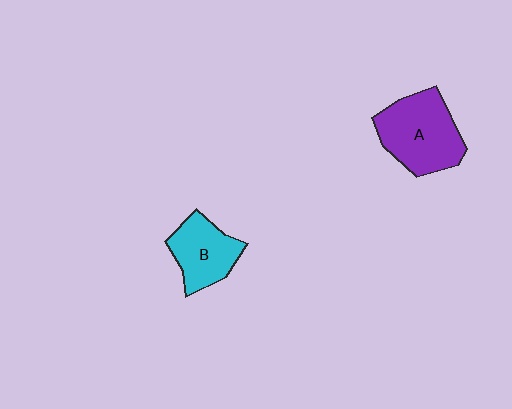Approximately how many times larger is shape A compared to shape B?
Approximately 1.4 times.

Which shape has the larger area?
Shape A (purple).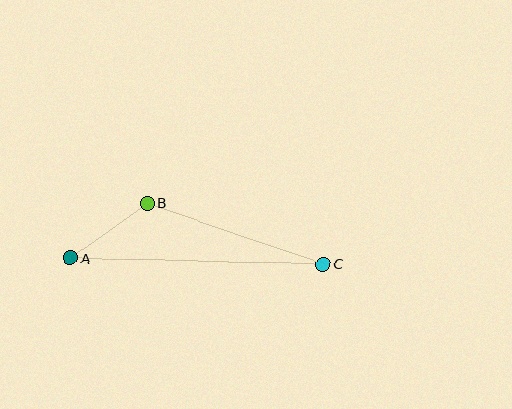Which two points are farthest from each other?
Points A and C are farthest from each other.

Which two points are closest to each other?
Points A and B are closest to each other.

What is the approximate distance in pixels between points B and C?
The distance between B and C is approximately 186 pixels.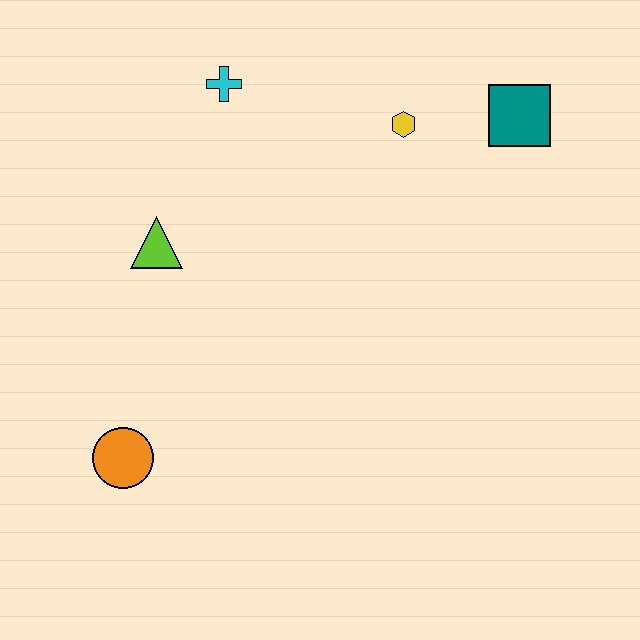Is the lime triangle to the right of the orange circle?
Yes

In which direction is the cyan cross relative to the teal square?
The cyan cross is to the left of the teal square.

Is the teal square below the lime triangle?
No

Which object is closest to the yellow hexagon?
The teal square is closest to the yellow hexagon.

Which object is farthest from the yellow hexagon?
The orange circle is farthest from the yellow hexagon.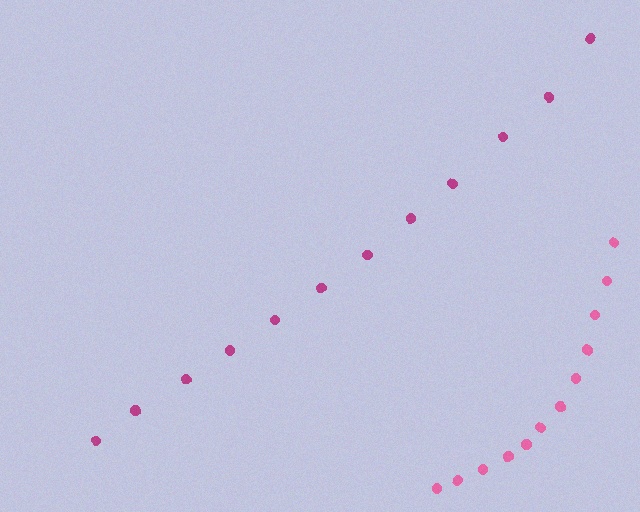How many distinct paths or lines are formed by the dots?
There are 2 distinct paths.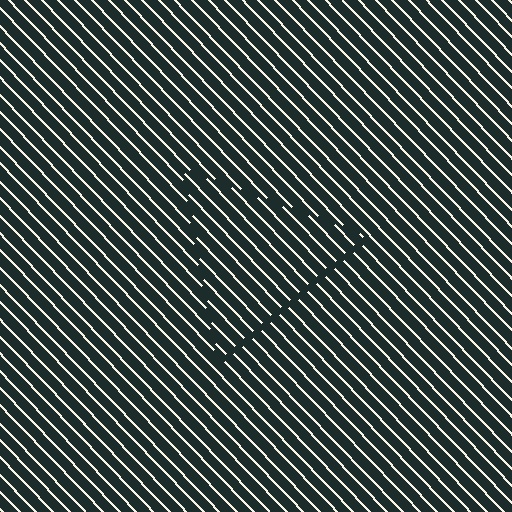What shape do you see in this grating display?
An illusory triangle. The interior of the shape contains the same grating, shifted by half a period — the contour is defined by the phase discontinuity where line-ends from the inner and outer gratings abut.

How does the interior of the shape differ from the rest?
The interior of the shape contains the same grating, shifted by half a period — the contour is defined by the phase discontinuity where line-ends from the inner and outer gratings abut.